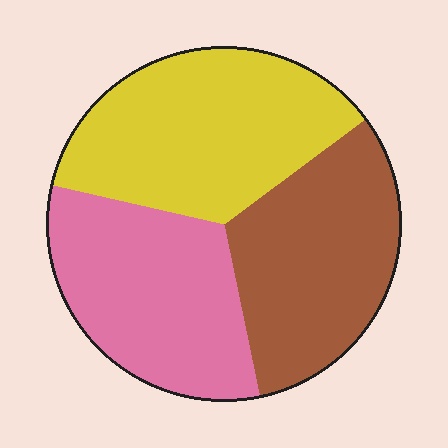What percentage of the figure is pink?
Pink takes up about one third (1/3) of the figure.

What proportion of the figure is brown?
Brown takes up about one third (1/3) of the figure.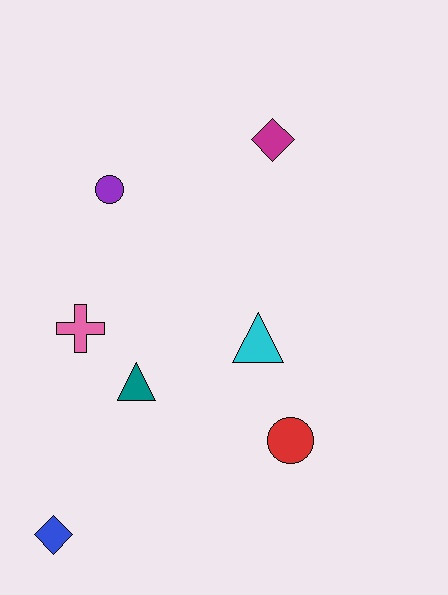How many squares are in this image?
There are no squares.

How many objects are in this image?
There are 7 objects.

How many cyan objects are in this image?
There is 1 cyan object.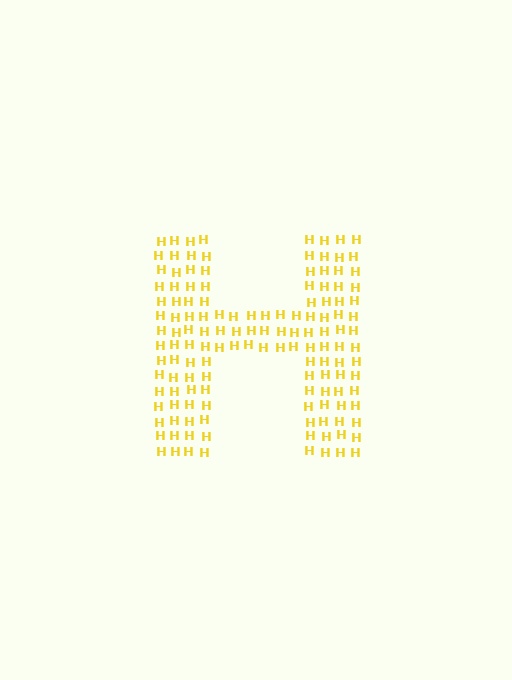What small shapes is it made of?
It is made of small letter H's.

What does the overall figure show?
The overall figure shows the letter H.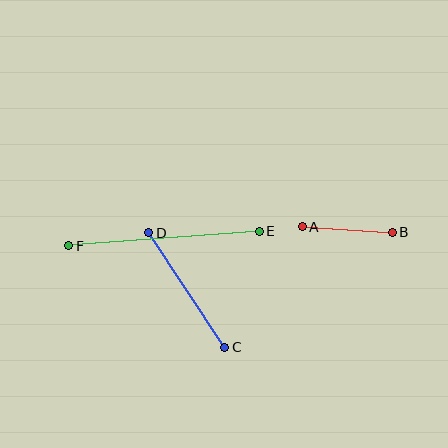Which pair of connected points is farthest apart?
Points E and F are farthest apart.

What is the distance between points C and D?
The distance is approximately 137 pixels.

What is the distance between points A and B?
The distance is approximately 90 pixels.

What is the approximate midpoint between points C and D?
The midpoint is at approximately (187, 290) pixels.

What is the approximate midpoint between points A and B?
The midpoint is at approximately (347, 230) pixels.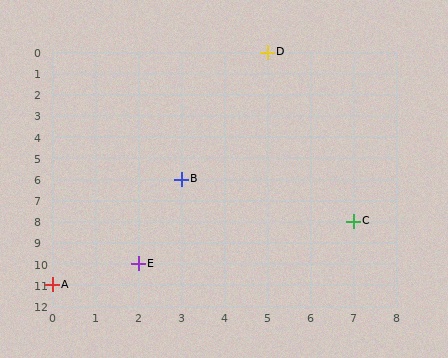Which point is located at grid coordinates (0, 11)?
Point A is at (0, 11).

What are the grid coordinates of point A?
Point A is at grid coordinates (0, 11).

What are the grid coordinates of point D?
Point D is at grid coordinates (5, 0).